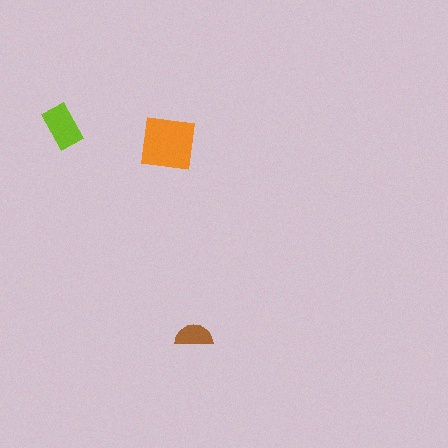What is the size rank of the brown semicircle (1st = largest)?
3rd.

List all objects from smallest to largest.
The brown semicircle, the lime rectangle, the orange square.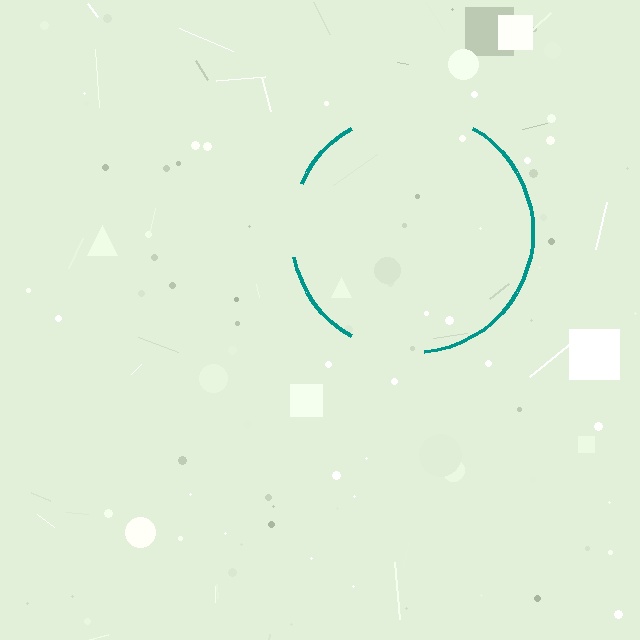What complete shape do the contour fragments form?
The contour fragments form a circle.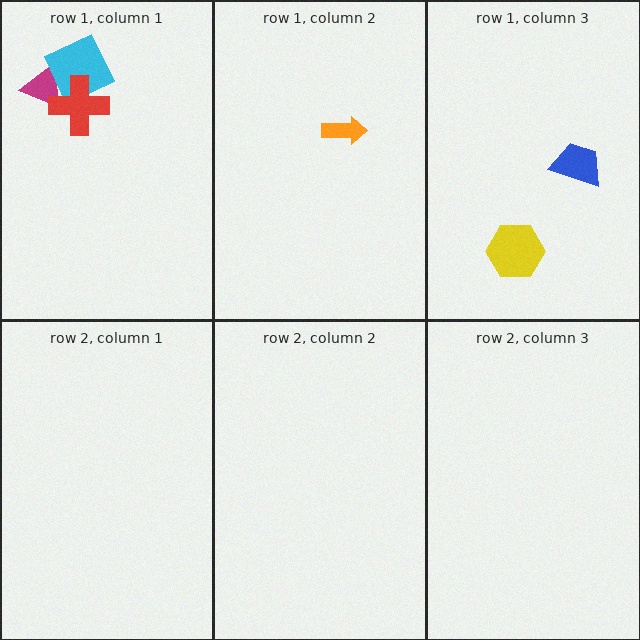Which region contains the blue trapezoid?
The row 1, column 3 region.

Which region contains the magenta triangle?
The row 1, column 1 region.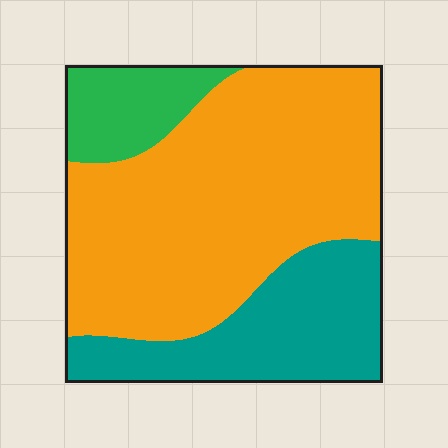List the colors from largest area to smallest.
From largest to smallest: orange, teal, green.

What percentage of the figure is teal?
Teal covers about 25% of the figure.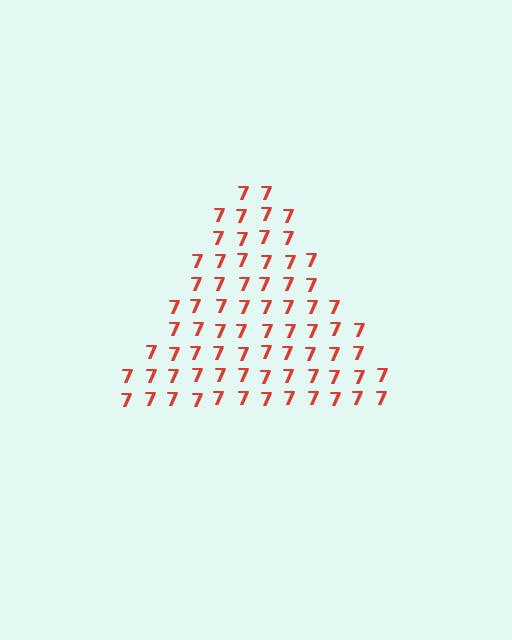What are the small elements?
The small elements are digit 7's.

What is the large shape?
The large shape is a triangle.